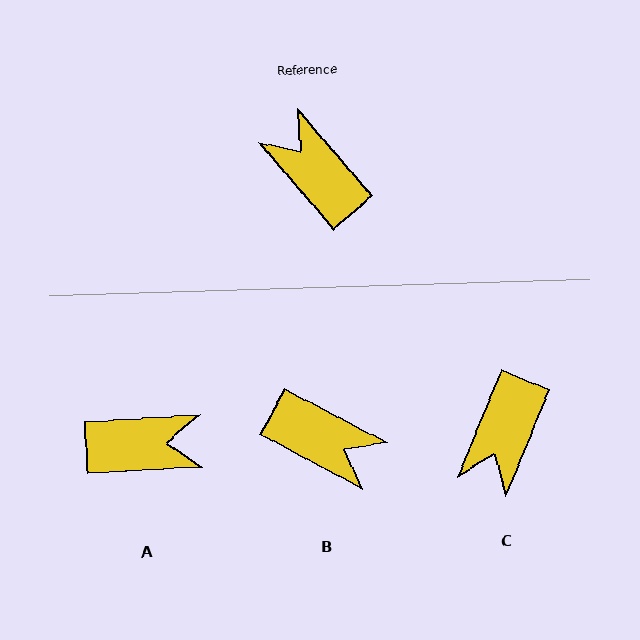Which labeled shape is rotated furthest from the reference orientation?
B, about 159 degrees away.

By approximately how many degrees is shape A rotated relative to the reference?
Approximately 127 degrees clockwise.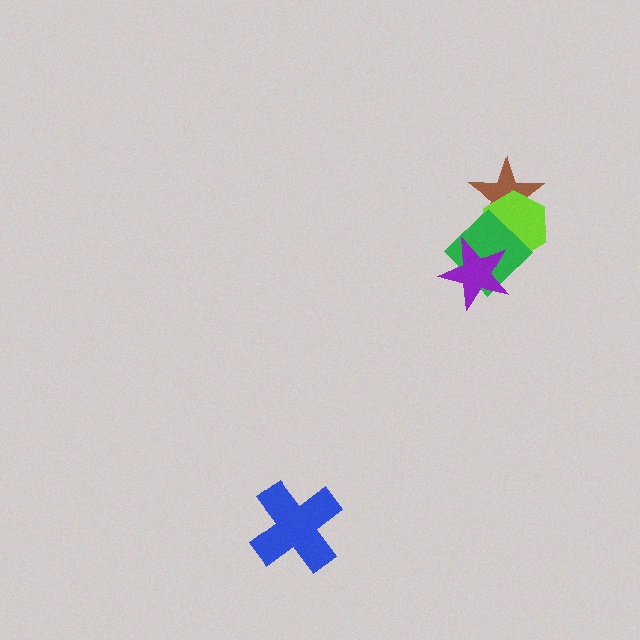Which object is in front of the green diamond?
The purple star is in front of the green diamond.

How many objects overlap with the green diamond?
3 objects overlap with the green diamond.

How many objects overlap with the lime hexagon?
3 objects overlap with the lime hexagon.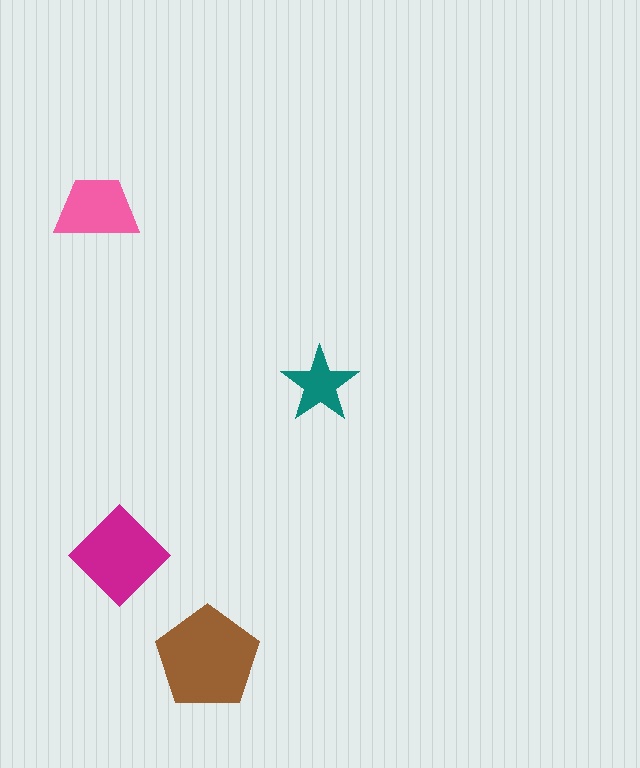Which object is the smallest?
The teal star.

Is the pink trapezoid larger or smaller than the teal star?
Larger.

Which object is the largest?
The brown pentagon.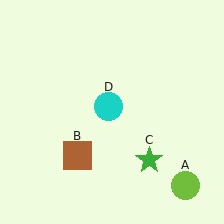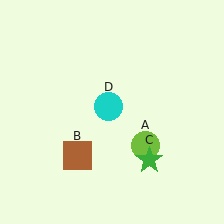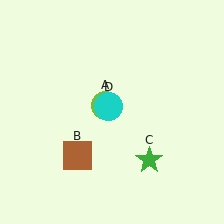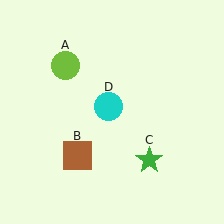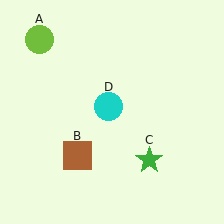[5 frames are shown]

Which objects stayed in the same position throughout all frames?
Brown square (object B) and green star (object C) and cyan circle (object D) remained stationary.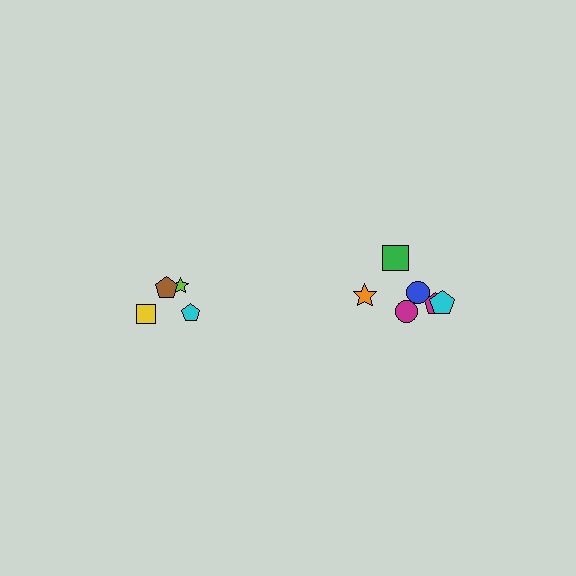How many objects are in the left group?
There are 4 objects.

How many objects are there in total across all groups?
There are 10 objects.